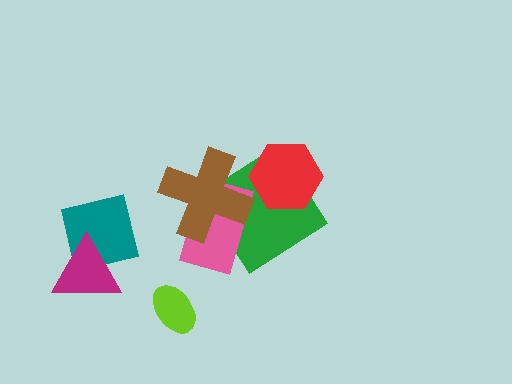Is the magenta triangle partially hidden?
No, no other shape covers it.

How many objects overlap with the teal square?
1 object overlaps with the teal square.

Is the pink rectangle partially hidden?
Yes, it is partially covered by another shape.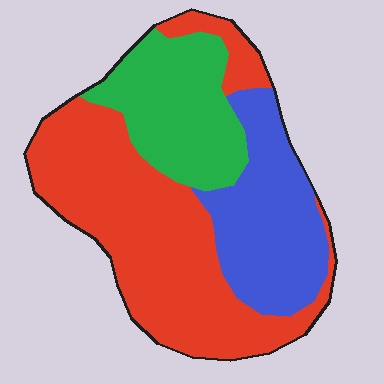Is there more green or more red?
Red.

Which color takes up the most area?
Red, at roughly 50%.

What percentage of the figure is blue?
Blue covers roughly 25% of the figure.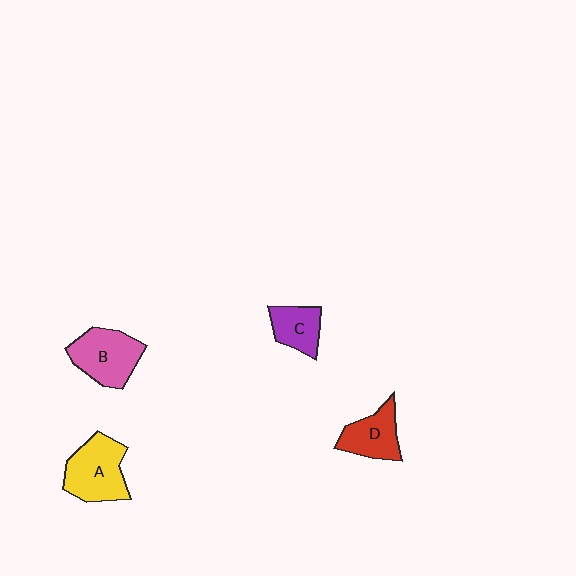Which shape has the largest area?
Shape A (yellow).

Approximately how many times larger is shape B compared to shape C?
Approximately 1.6 times.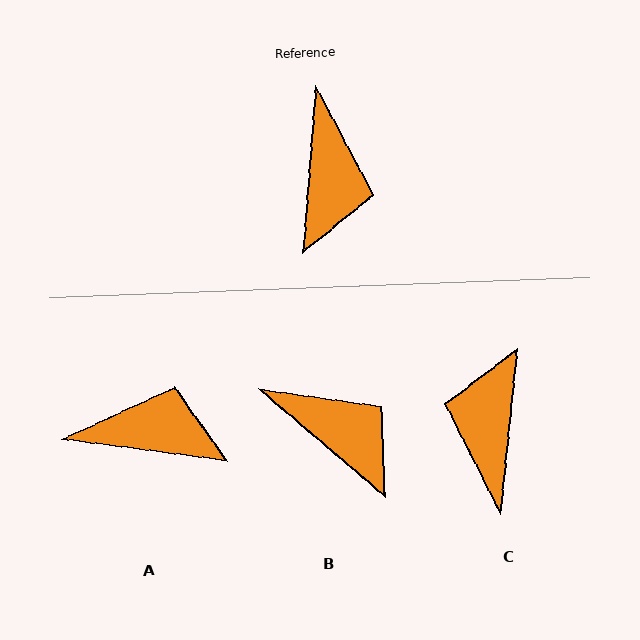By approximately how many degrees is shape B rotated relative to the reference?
Approximately 54 degrees counter-clockwise.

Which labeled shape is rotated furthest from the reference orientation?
C, about 179 degrees away.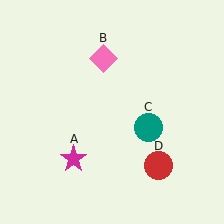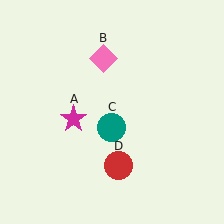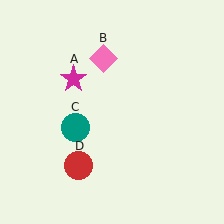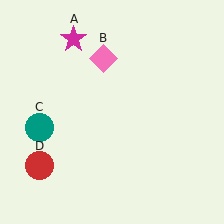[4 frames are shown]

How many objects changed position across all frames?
3 objects changed position: magenta star (object A), teal circle (object C), red circle (object D).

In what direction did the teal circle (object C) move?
The teal circle (object C) moved left.